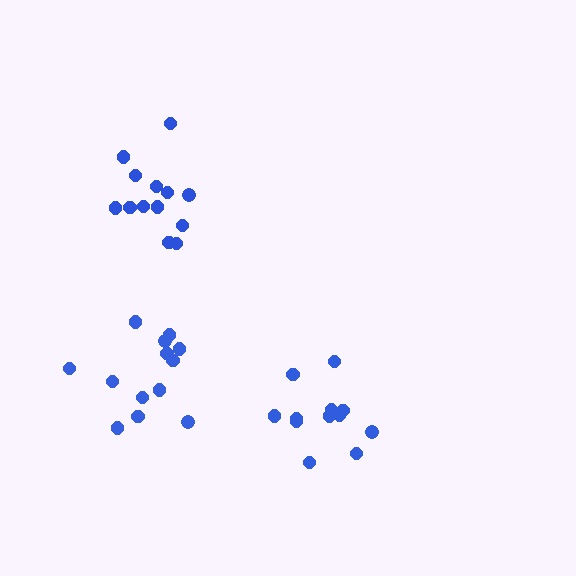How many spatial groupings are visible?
There are 3 spatial groupings.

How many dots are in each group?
Group 1: 12 dots, Group 2: 13 dots, Group 3: 13 dots (38 total).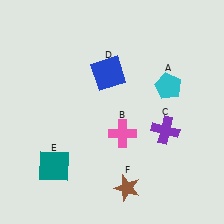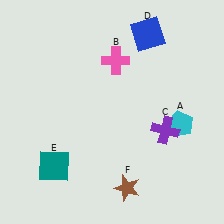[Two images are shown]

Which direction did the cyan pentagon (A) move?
The cyan pentagon (A) moved down.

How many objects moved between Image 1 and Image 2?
3 objects moved between the two images.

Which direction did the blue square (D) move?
The blue square (D) moved up.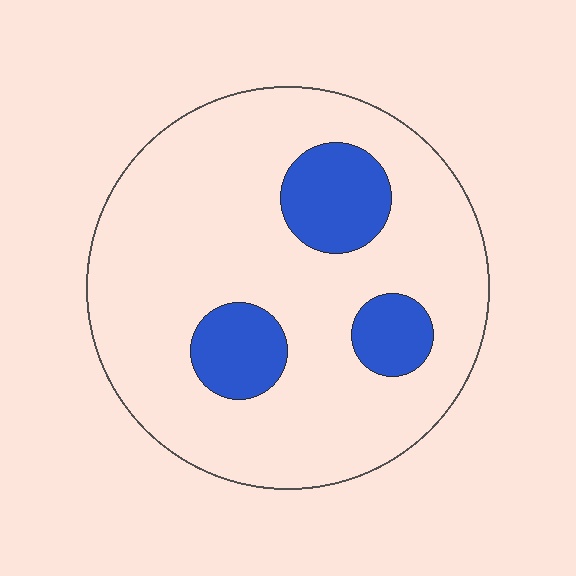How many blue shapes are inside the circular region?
3.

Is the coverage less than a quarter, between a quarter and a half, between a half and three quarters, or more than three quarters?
Less than a quarter.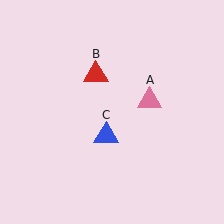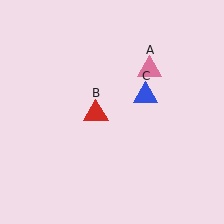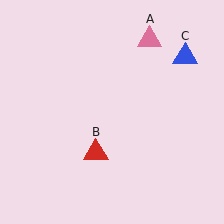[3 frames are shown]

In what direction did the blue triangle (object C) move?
The blue triangle (object C) moved up and to the right.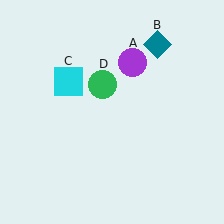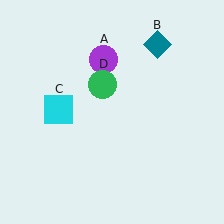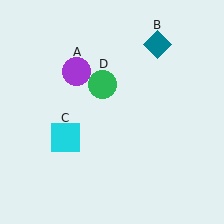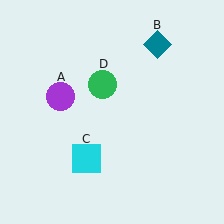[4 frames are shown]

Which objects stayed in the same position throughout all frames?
Teal diamond (object B) and green circle (object D) remained stationary.